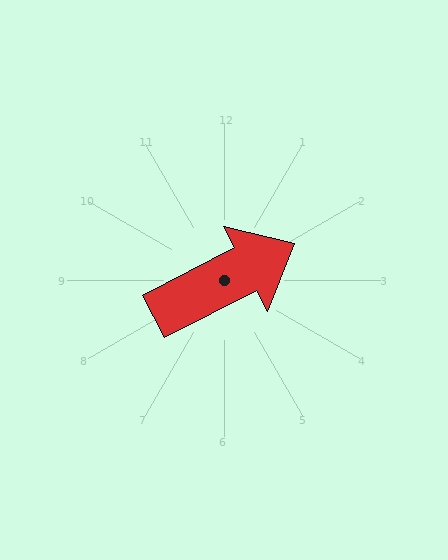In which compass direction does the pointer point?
Northeast.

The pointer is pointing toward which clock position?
Roughly 2 o'clock.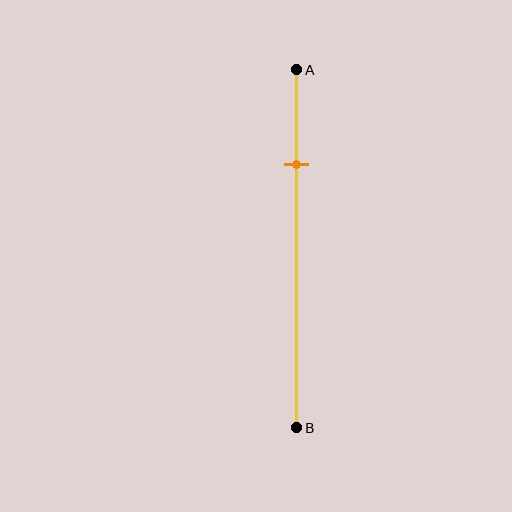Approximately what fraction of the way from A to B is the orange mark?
The orange mark is approximately 25% of the way from A to B.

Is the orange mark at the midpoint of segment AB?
No, the mark is at about 25% from A, not at the 50% midpoint.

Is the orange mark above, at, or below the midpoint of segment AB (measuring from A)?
The orange mark is above the midpoint of segment AB.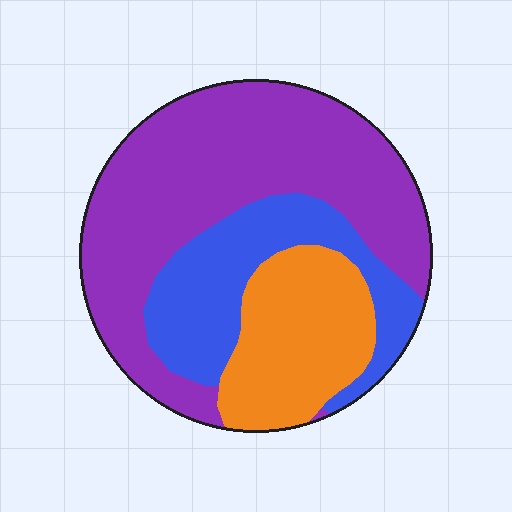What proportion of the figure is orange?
Orange takes up between a sixth and a third of the figure.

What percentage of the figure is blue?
Blue covers around 25% of the figure.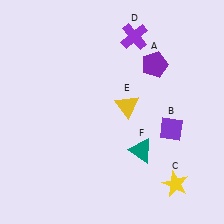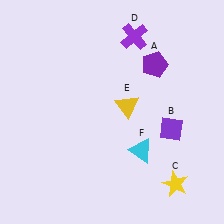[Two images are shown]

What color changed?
The triangle (F) changed from teal in Image 1 to cyan in Image 2.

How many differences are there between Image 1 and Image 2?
There is 1 difference between the two images.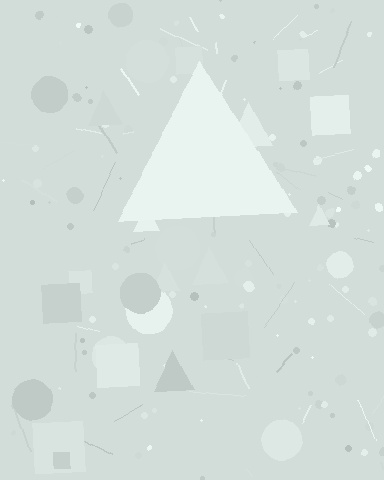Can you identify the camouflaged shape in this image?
The camouflaged shape is a triangle.